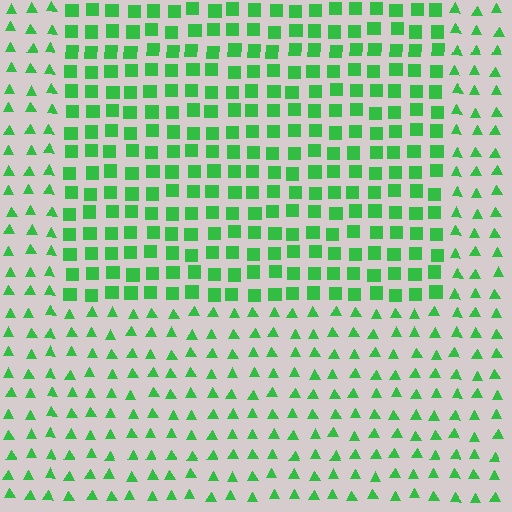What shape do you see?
I see a rectangle.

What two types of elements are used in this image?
The image uses squares inside the rectangle region and triangles outside it.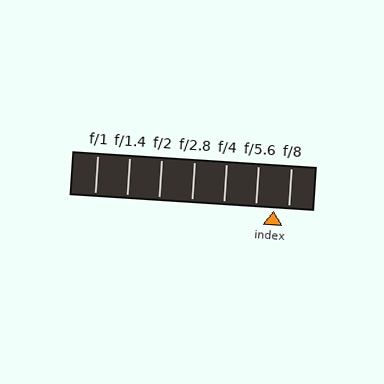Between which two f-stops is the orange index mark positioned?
The index mark is between f/5.6 and f/8.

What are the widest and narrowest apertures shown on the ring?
The widest aperture shown is f/1 and the narrowest is f/8.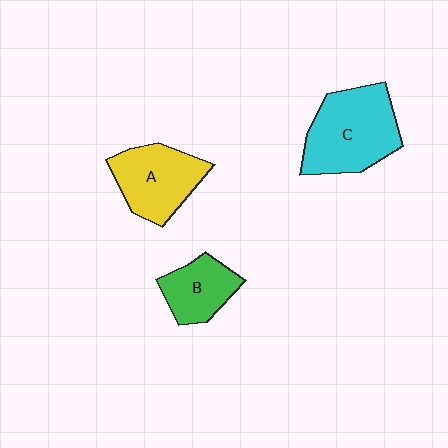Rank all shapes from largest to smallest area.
From largest to smallest: C (cyan), A (yellow), B (green).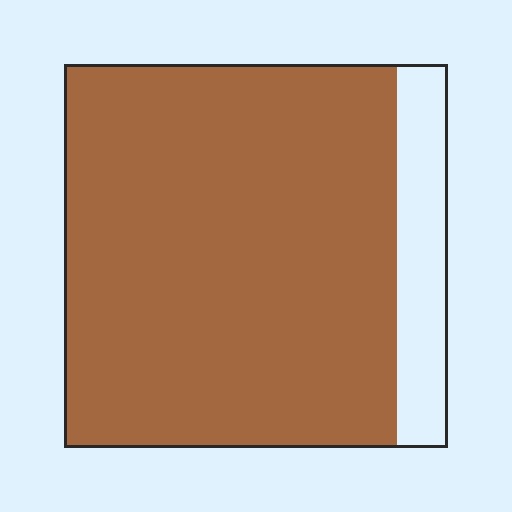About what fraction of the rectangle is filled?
About seven eighths (7/8).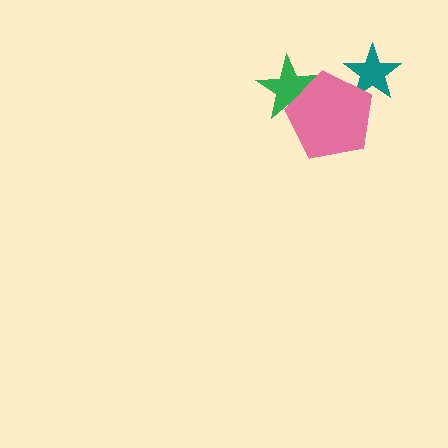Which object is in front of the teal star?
The pink pentagon is in front of the teal star.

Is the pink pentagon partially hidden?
No, no other shape covers it.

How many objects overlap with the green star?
1 object overlaps with the green star.